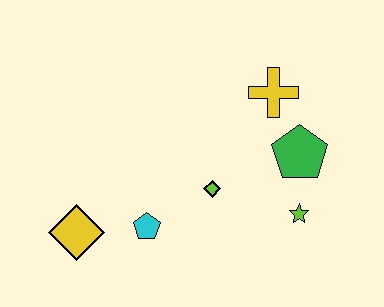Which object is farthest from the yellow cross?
The yellow diamond is farthest from the yellow cross.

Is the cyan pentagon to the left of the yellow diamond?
No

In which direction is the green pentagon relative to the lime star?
The green pentagon is above the lime star.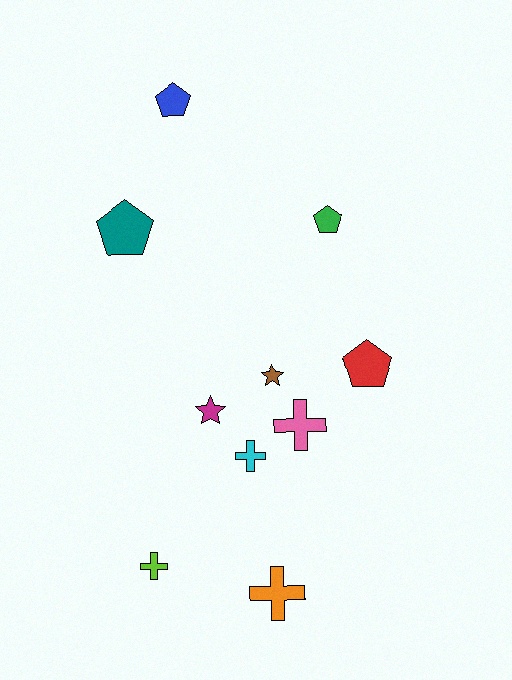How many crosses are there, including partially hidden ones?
There are 4 crosses.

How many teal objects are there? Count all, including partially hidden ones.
There is 1 teal object.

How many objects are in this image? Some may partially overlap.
There are 10 objects.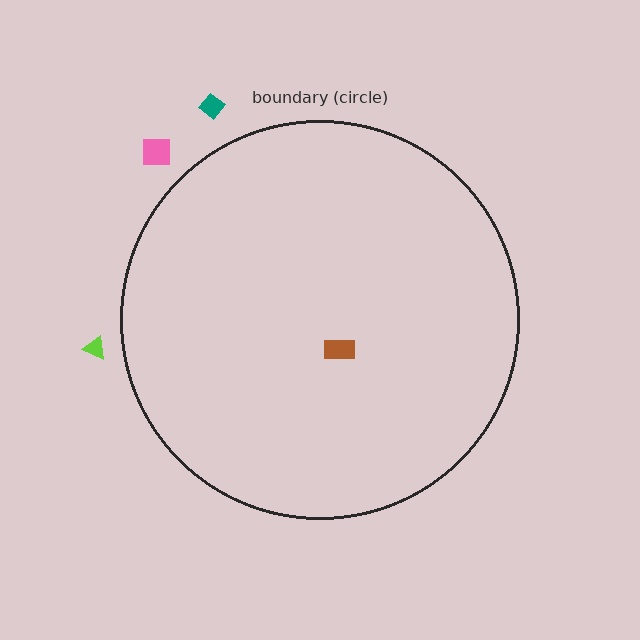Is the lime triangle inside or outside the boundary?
Outside.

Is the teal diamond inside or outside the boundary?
Outside.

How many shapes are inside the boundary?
1 inside, 3 outside.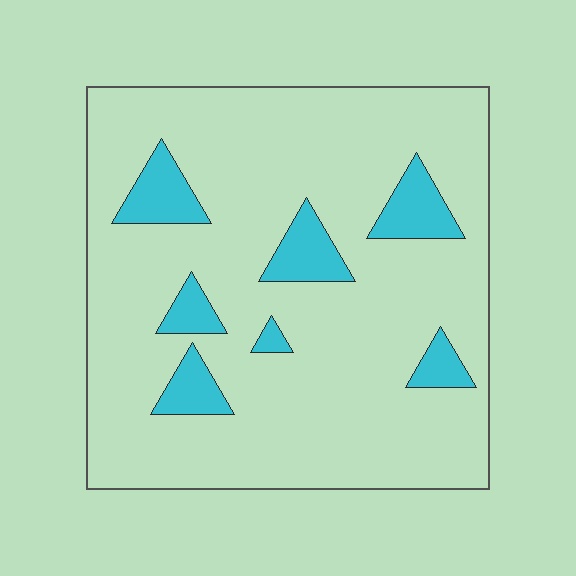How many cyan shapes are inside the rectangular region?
7.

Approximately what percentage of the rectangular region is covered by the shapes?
Approximately 15%.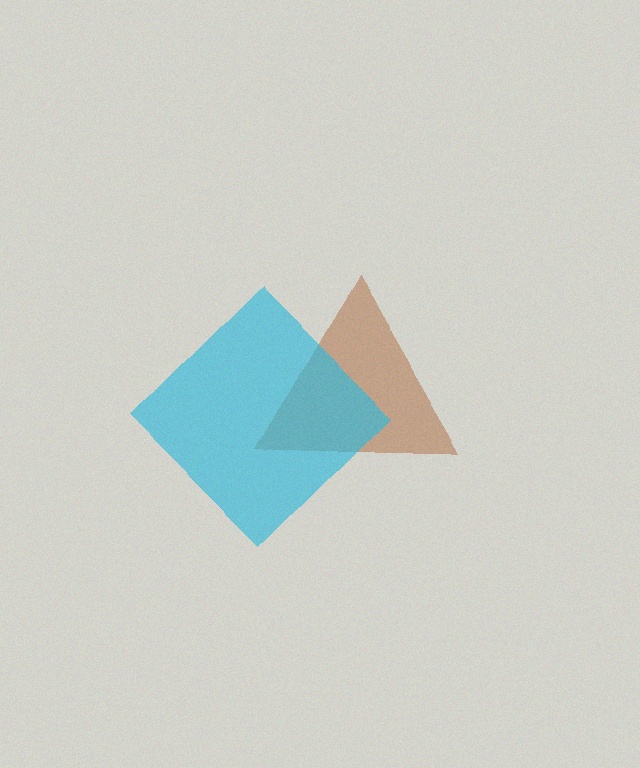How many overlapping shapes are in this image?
There are 2 overlapping shapes in the image.